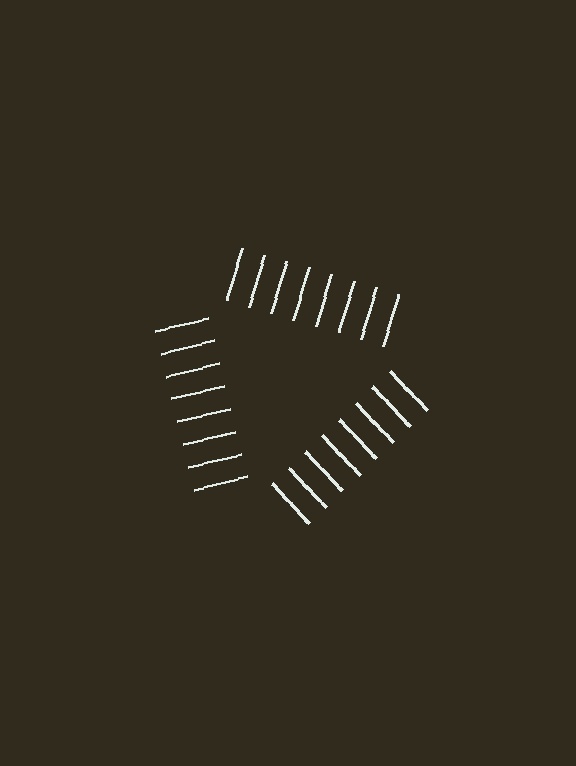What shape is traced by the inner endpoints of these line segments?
An illusory triangle — the line segments terminate on its edges but no continuous stroke is drawn.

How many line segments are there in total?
24 — 8 along each of the 3 edges.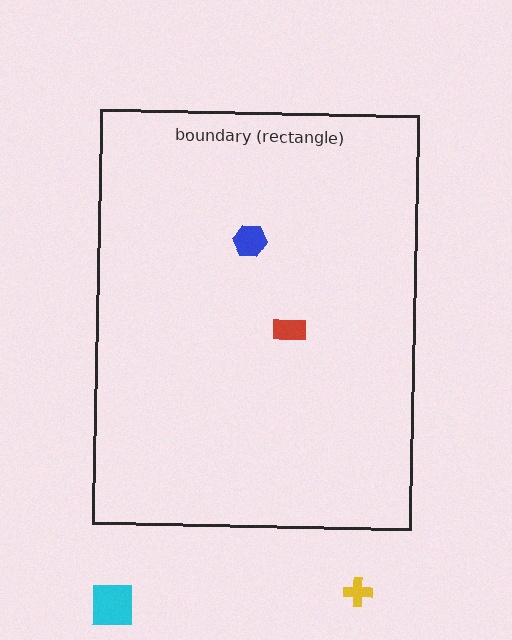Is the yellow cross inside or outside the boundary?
Outside.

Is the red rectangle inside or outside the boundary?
Inside.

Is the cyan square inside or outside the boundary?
Outside.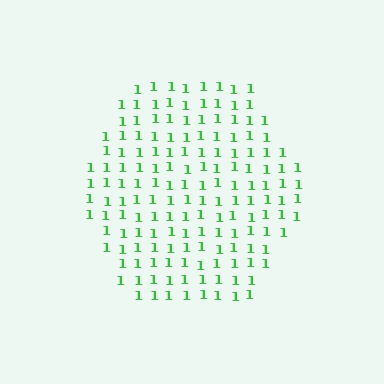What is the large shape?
The large shape is a hexagon.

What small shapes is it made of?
It is made of small digit 1's.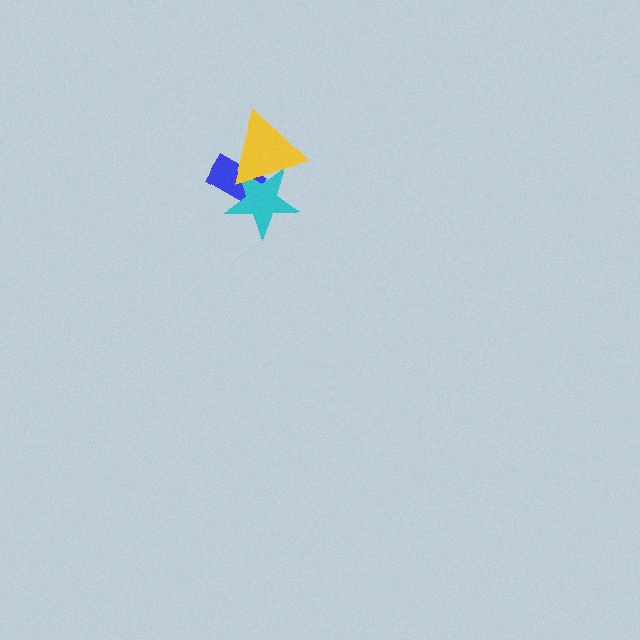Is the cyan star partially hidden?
Yes, it is partially covered by another shape.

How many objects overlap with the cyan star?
2 objects overlap with the cyan star.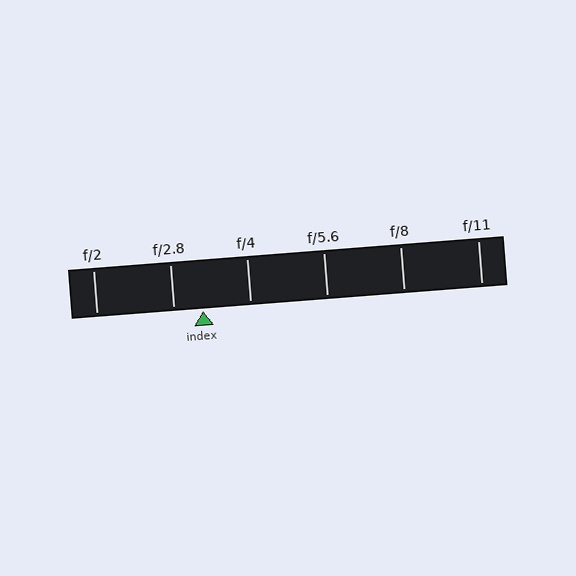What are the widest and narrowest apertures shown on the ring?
The widest aperture shown is f/2 and the narrowest is f/11.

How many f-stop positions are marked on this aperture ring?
There are 6 f-stop positions marked.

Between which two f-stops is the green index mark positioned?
The index mark is between f/2.8 and f/4.